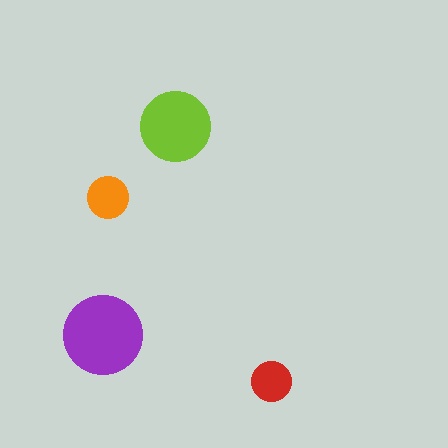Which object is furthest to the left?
The purple circle is leftmost.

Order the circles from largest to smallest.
the purple one, the lime one, the orange one, the red one.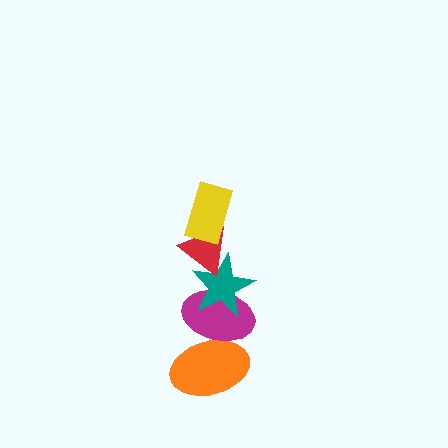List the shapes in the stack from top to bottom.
From top to bottom: the yellow rectangle, the red triangle, the teal star, the magenta ellipse, the orange ellipse.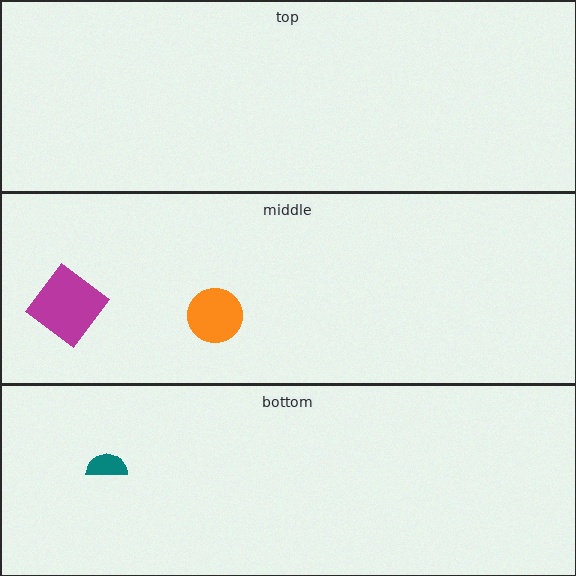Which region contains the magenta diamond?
The middle region.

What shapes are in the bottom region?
The teal semicircle.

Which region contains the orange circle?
The middle region.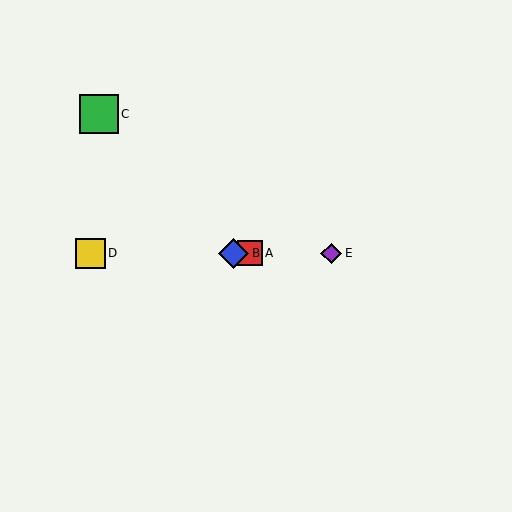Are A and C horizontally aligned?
No, A is at y≈253 and C is at y≈114.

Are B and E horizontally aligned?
Yes, both are at y≈253.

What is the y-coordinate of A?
Object A is at y≈253.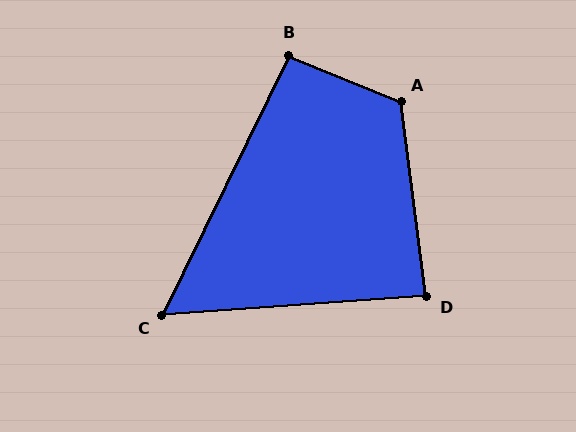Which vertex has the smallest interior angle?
C, at approximately 60 degrees.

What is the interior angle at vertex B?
Approximately 94 degrees (approximately right).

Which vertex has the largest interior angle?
A, at approximately 120 degrees.